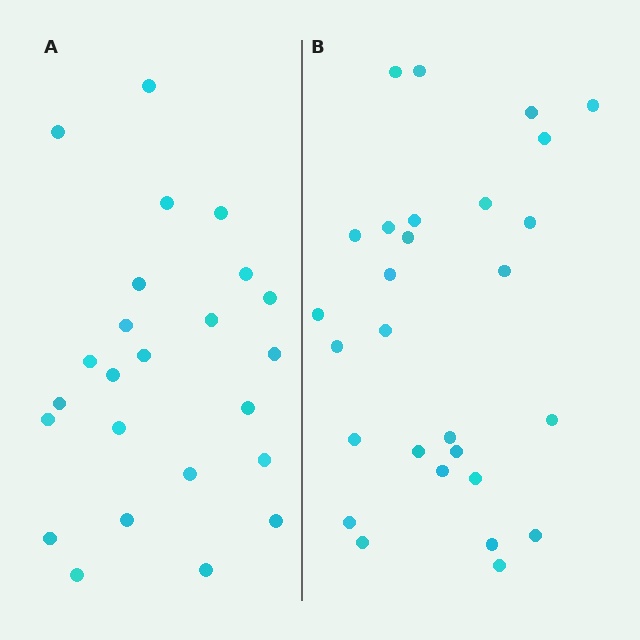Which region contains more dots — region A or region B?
Region B (the right region) has more dots.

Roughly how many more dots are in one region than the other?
Region B has about 4 more dots than region A.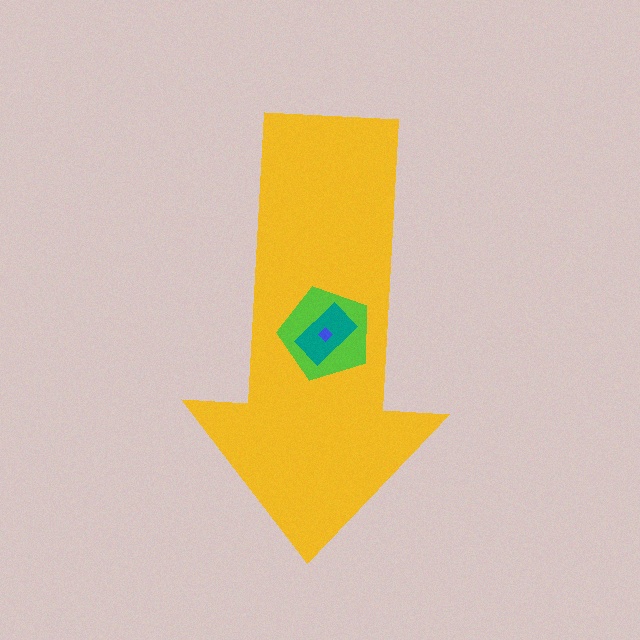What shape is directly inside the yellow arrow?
The lime pentagon.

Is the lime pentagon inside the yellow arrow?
Yes.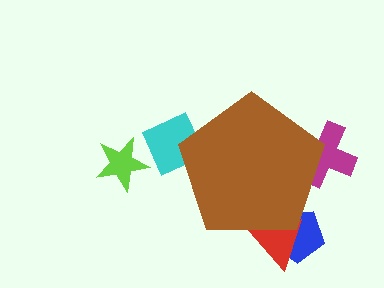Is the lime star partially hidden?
No, the lime star is fully visible.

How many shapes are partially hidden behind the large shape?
4 shapes are partially hidden.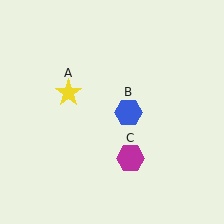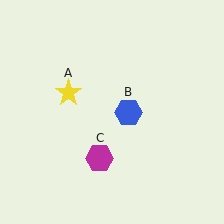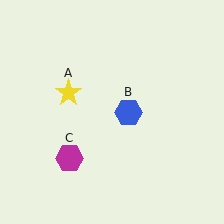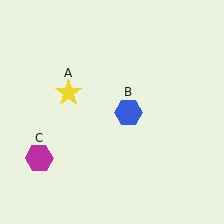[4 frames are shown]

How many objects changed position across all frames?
1 object changed position: magenta hexagon (object C).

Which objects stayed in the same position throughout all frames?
Yellow star (object A) and blue hexagon (object B) remained stationary.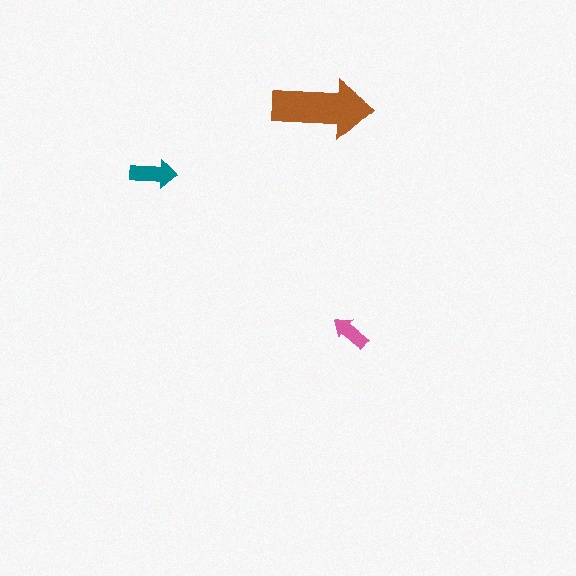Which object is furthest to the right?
The pink arrow is rightmost.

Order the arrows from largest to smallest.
the brown one, the teal one, the pink one.